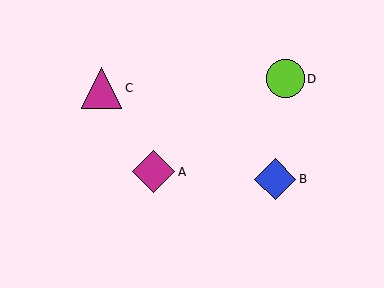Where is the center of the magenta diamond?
The center of the magenta diamond is at (154, 172).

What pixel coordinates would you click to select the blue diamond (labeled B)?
Click at (275, 179) to select the blue diamond B.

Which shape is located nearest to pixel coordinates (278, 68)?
The lime circle (labeled D) at (285, 79) is nearest to that location.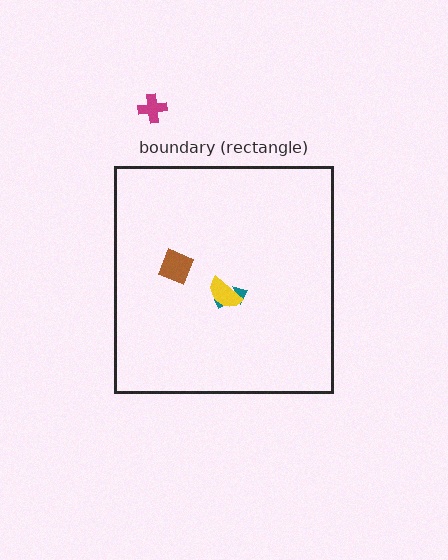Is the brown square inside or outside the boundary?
Inside.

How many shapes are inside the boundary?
3 inside, 1 outside.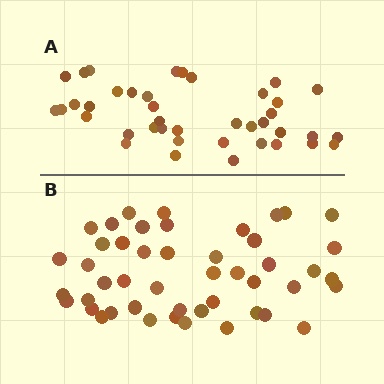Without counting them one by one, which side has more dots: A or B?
Region B (the bottom region) has more dots.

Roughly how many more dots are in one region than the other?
Region B has roughly 8 or so more dots than region A.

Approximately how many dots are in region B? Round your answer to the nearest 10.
About 50 dots. (The exact count is 47, which rounds to 50.)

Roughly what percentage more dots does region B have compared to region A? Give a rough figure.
About 20% more.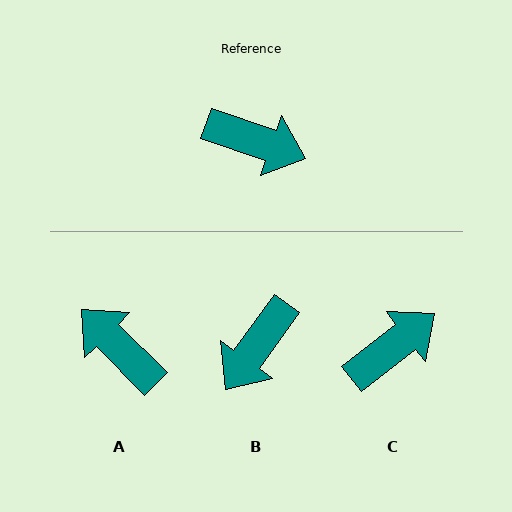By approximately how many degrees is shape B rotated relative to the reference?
Approximately 106 degrees clockwise.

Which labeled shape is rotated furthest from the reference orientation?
A, about 154 degrees away.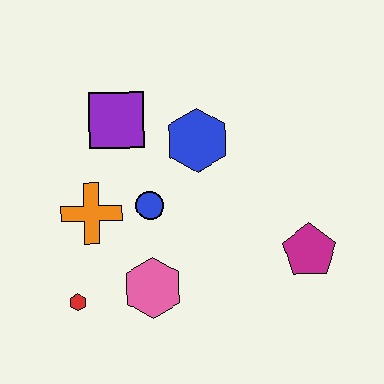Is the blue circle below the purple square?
Yes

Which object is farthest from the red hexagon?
The magenta pentagon is farthest from the red hexagon.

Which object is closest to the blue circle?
The orange cross is closest to the blue circle.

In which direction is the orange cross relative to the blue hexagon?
The orange cross is to the left of the blue hexagon.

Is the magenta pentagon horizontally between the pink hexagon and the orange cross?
No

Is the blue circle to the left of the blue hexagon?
Yes